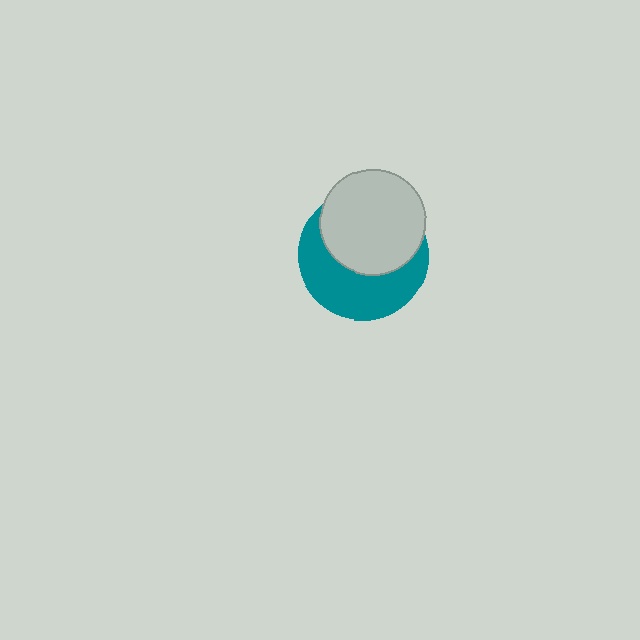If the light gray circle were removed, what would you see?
You would see the complete teal circle.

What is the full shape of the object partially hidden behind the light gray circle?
The partially hidden object is a teal circle.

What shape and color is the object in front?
The object in front is a light gray circle.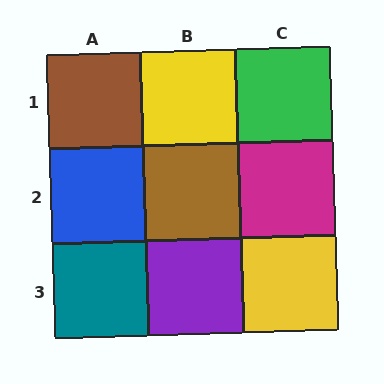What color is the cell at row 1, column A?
Brown.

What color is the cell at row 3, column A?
Teal.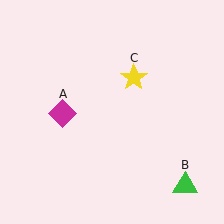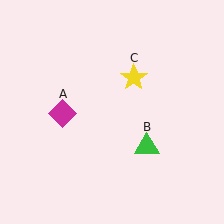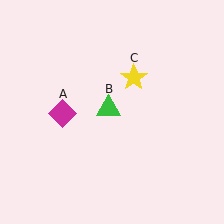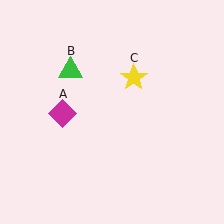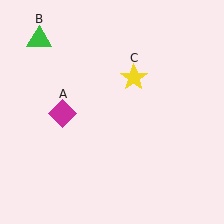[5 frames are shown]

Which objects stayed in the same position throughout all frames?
Magenta diamond (object A) and yellow star (object C) remained stationary.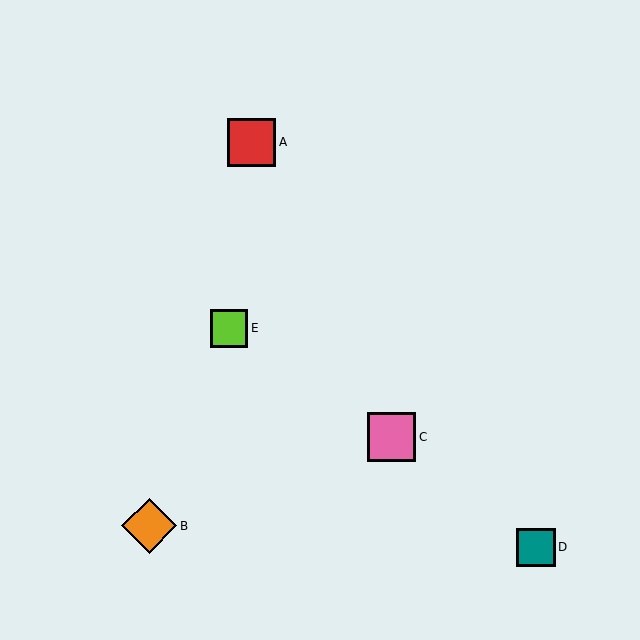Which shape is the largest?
The orange diamond (labeled B) is the largest.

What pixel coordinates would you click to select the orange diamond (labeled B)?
Click at (149, 526) to select the orange diamond B.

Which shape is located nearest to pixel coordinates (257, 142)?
The red square (labeled A) at (252, 142) is nearest to that location.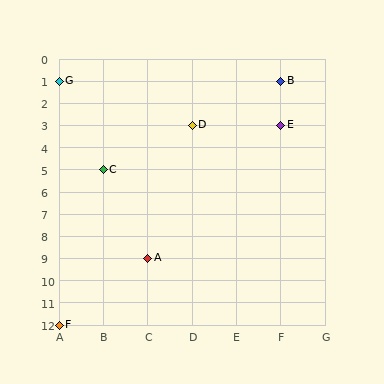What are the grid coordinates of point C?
Point C is at grid coordinates (B, 5).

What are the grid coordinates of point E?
Point E is at grid coordinates (F, 3).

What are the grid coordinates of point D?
Point D is at grid coordinates (D, 3).